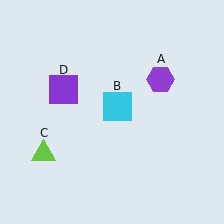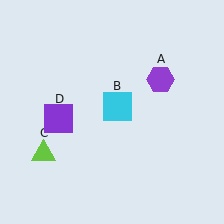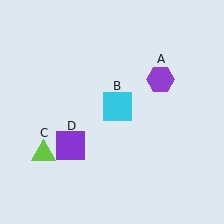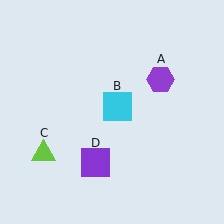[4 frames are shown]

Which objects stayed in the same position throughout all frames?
Purple hexagon (object A) and cyan square (object B) and lime triangle (object C) remained stationary.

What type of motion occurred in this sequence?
The purple square (object D) rotated counterclockwise around the center of the scene.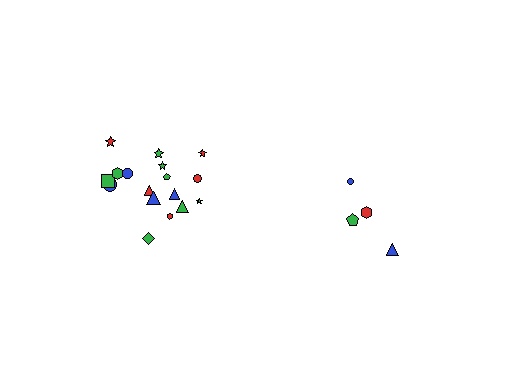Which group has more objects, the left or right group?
The left group.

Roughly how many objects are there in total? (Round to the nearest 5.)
Roughly 20 objects in total.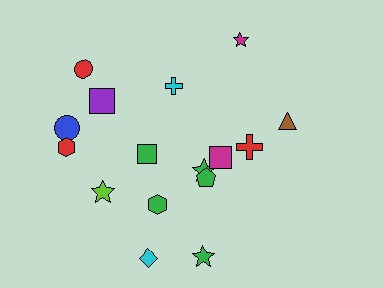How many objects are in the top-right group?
There are 3 objects.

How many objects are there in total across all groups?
There are 16 objects.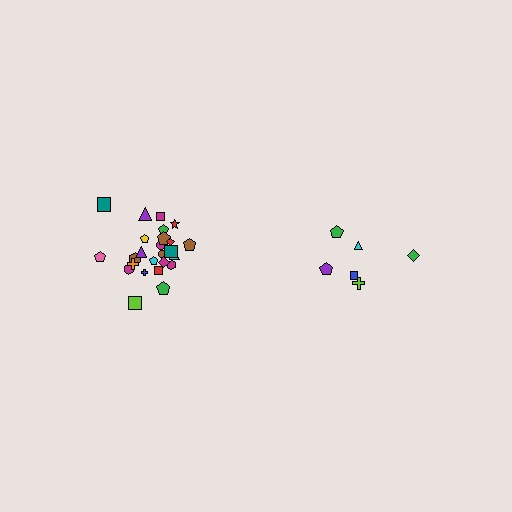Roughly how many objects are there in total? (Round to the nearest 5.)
Roughly 30 objects in total.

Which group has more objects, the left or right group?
The left group.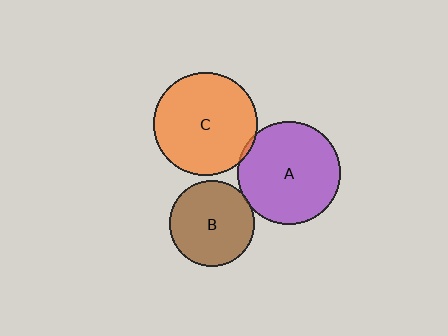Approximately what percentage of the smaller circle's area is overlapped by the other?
Approximately 5%.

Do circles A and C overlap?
Yes.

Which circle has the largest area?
Circle C (orange).